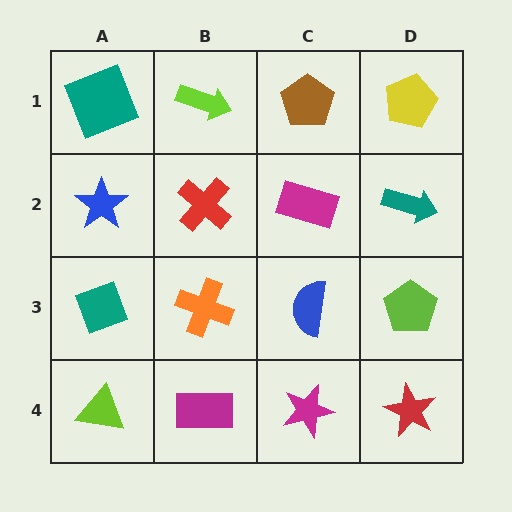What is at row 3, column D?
A lime pentagon.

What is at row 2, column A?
A blue star.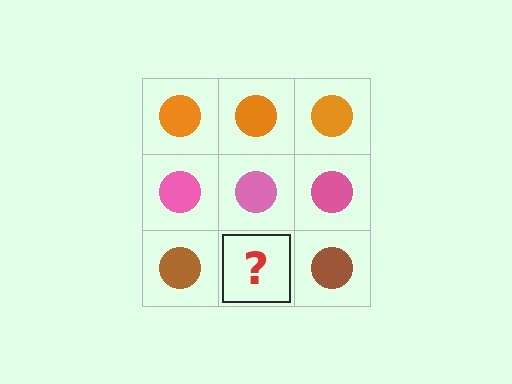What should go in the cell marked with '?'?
The missing cell should contain a brown circle.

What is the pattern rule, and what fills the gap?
The rule is that each row has a consistent color. The gap should be filled with a brown circle.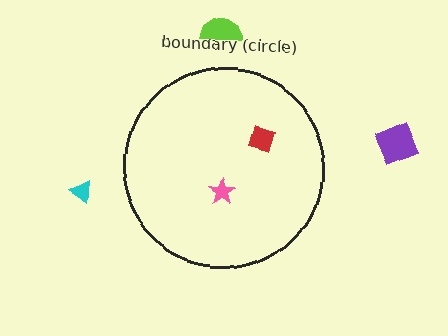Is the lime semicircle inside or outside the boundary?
Outside.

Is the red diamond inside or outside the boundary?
Inside.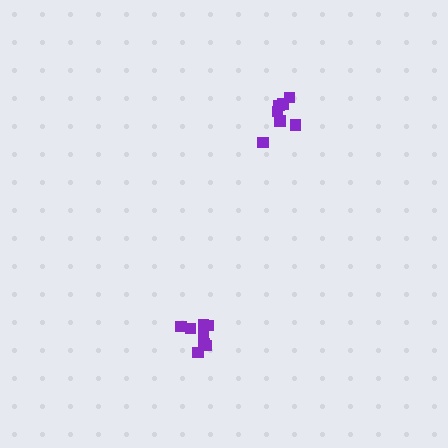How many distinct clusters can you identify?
There are 2 distinct clusters.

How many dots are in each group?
Group 1: 7 dots, Group 2: 8 dots (15 total).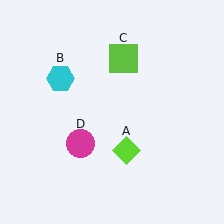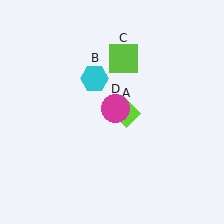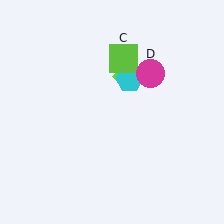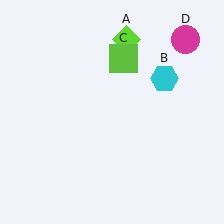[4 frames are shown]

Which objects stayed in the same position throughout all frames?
Lime square (object C) remained stationary.